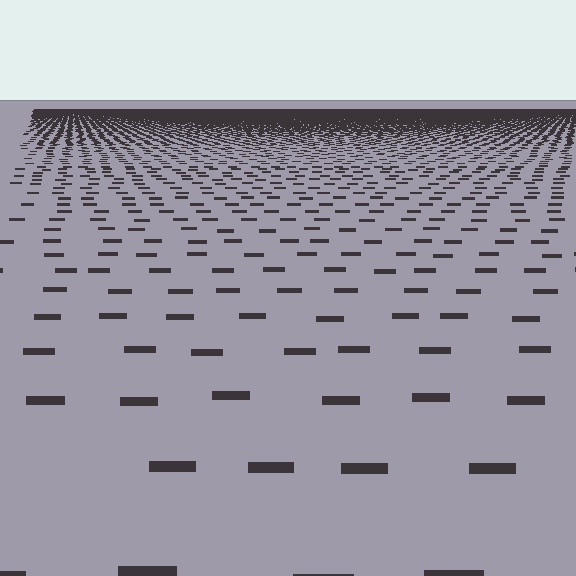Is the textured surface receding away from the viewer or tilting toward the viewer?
The surface is receding away from the viewer. Texture elements get smaller and denser toward the top.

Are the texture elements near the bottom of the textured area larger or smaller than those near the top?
Larger. Near the bottom, elements are closer to the viewer and appear at a bigger on-screen size.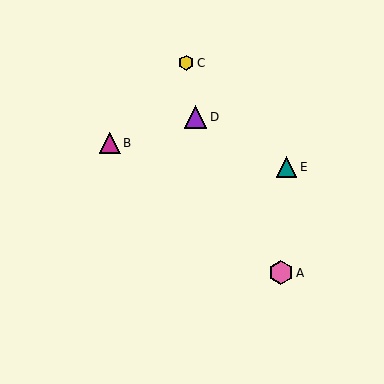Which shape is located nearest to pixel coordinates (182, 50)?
The yellow hexagon (labeled C) at (186, 63) is nearest to that location.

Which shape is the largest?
The pink hexagon (labeled A) is the largest.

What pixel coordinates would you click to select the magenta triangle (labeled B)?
Click at (110, 143) to select the magenta triangle B.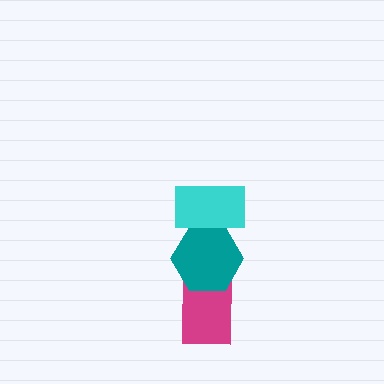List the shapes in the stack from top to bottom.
From top to bottom: the cyan rectangle, the teal hexagon, the magenta rectangle.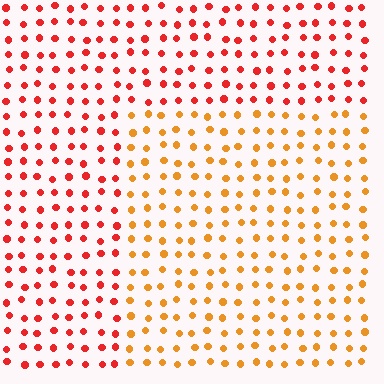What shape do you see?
I see a rectangle.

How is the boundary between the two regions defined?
The boundary is defined purely by a slight shift in hue (about 35 degrees). Spacing, size, and orientation are identical on both sides.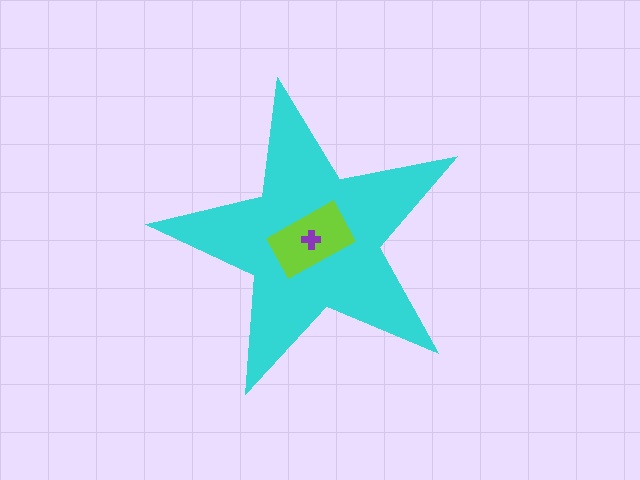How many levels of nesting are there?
3.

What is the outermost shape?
The cyan star.